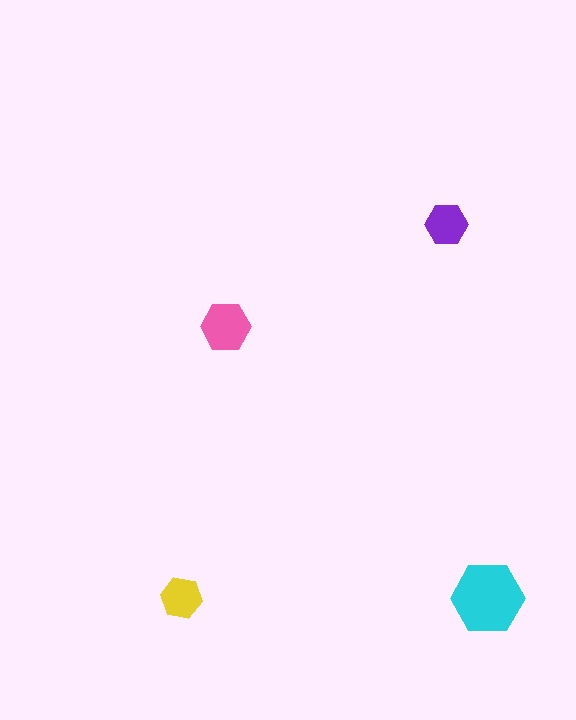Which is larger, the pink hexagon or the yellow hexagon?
The pink one.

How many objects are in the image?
There are 4 objects in the image.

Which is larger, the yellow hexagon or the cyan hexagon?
The cyan one.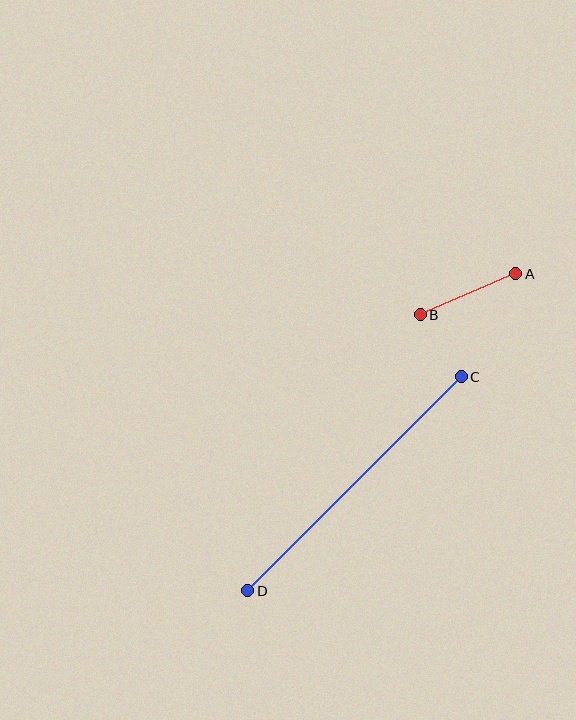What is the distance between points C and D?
The distance is approximately 302 pixels.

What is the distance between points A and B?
The distance is approximately 104 pixels.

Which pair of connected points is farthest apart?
Points C and D are farthest apart.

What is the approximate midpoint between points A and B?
The midpoint is at approximately (468, 294) pixels.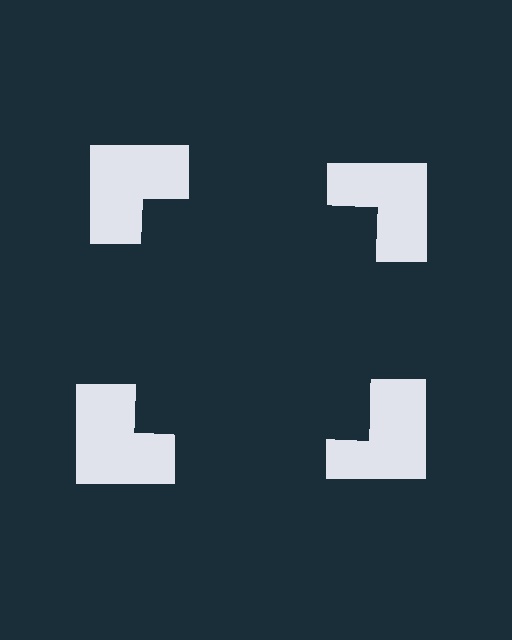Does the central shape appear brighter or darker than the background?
It typically appears slightly darker than the background, even though no actual brightness change is drawn.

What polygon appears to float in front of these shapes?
An illusory square — its edges are inferred from the aligned wedge cuts in the notched squares, not physically drawn.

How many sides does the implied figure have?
4 sides.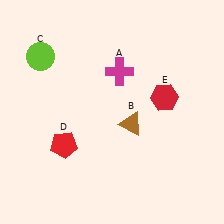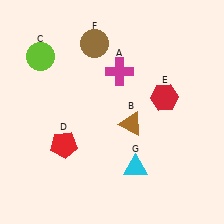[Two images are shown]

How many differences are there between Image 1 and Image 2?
There are 2 differences between the two images.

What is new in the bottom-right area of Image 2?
A cyan triangle (G) was added in the bottom-right area of Image 2.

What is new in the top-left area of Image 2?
A brown circle (F) was added in the top-left area of Image 2.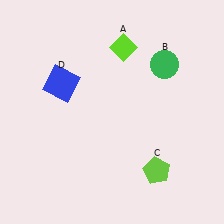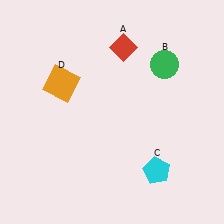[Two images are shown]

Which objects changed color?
A changed from lime to red. C changed from lime to cyan. D changed from blue to orange.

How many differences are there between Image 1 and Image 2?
There are 3 differences between the two images.